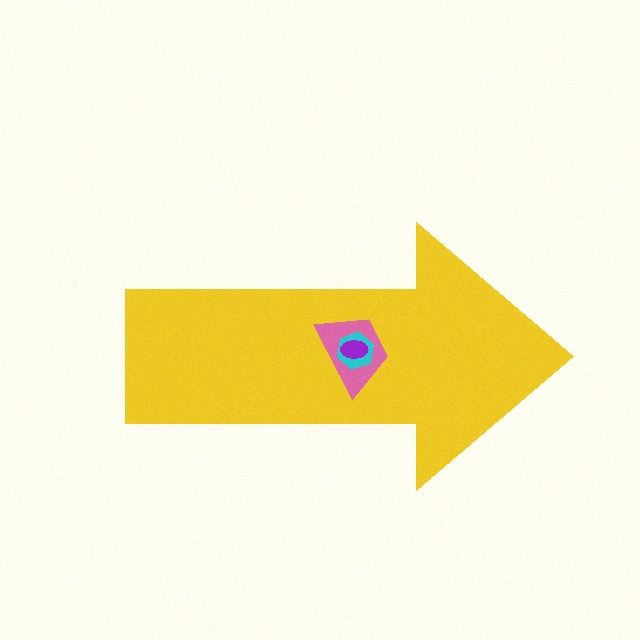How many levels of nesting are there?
4.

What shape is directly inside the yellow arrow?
The pink trapezoid.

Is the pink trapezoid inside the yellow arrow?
Yes.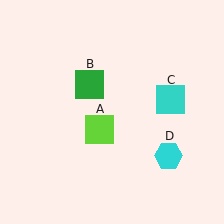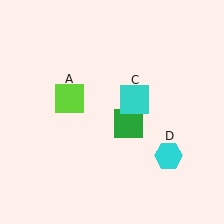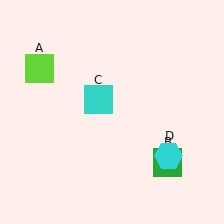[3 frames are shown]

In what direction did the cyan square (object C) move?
The cyan square (object C) moved left.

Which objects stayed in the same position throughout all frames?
Cyan hexagon (object D) remained stationary.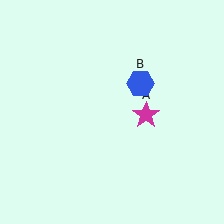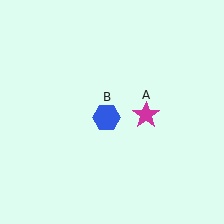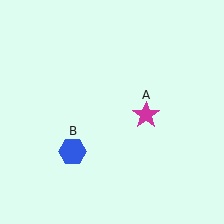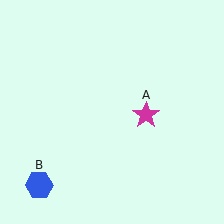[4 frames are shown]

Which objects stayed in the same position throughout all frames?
Magenta star (object A) remained stationary.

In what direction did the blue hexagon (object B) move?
The blue hexagon (object B) moved down and to the left.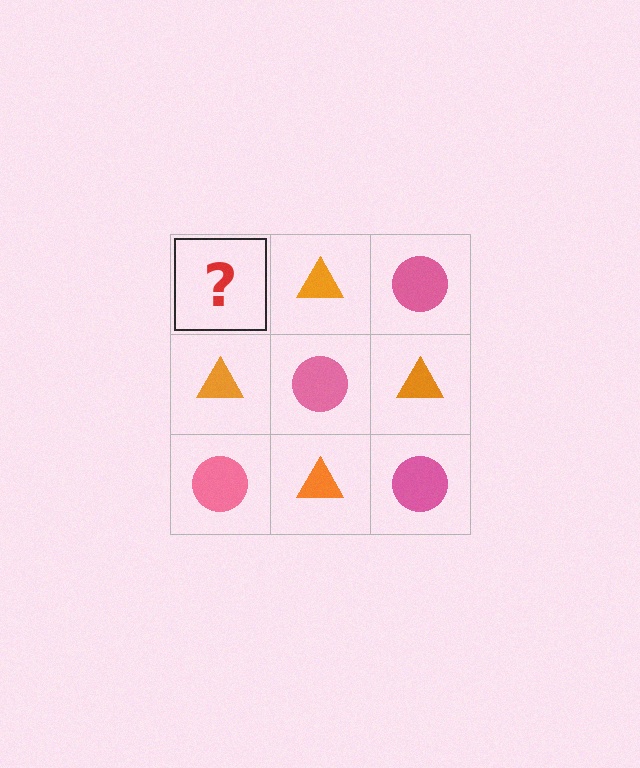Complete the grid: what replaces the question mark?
The question mark should be replaced with a pink circle.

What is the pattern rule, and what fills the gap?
The rule is that it alternates pink circle and orange triangle in a checkerboard pattern. The gap should be filled with a pink circle.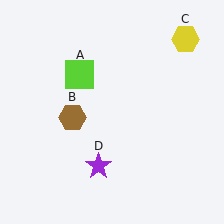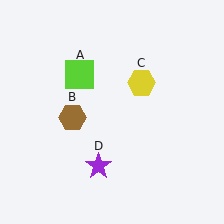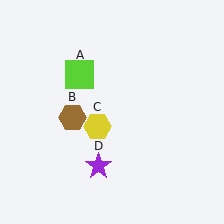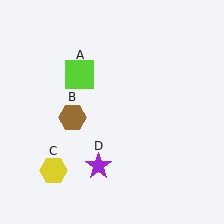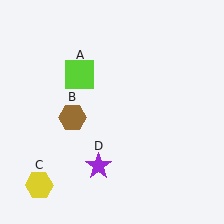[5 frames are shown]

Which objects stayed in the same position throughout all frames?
Lime square (object A) and brown hexagon (object B) and purple star (object D) remained stationary.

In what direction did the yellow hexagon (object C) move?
The yellow hexagon (object C) moved down and to the left.